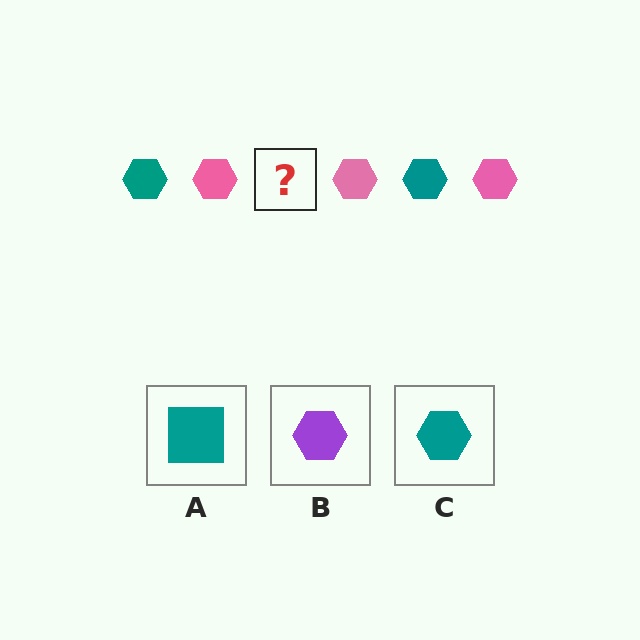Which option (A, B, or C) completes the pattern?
C.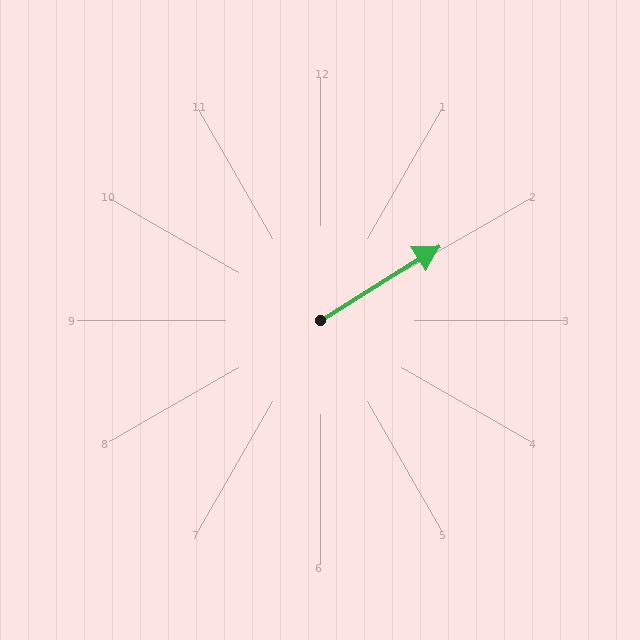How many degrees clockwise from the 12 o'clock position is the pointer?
Approximately 58 degrees.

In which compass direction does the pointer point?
Northeast.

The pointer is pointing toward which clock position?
Roughly 2 o'clock.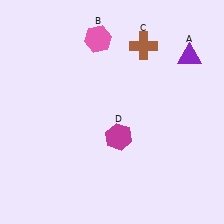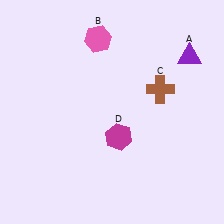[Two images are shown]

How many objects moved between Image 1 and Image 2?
1 object moved between the two images.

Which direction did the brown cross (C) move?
The brown cross (C) moved down.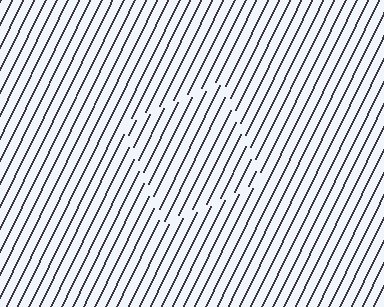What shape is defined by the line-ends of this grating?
An illusory square. The interior of the shape contains the same grating, shifted by half a period — the contour is defined by the phase discontinuity where line-ends from the inner and outer gratings abut.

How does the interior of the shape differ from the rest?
The interior of the shape contains the same grating, shifted by half a period — the contour is defined by the phase discontinuity where line-ends from the inner and outer gratings abut.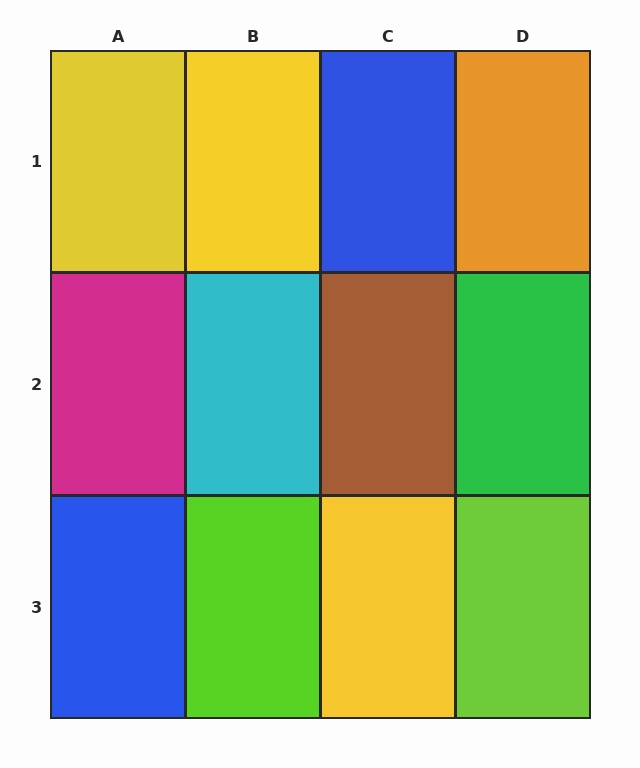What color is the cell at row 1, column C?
Blue.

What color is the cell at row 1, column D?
Orange.